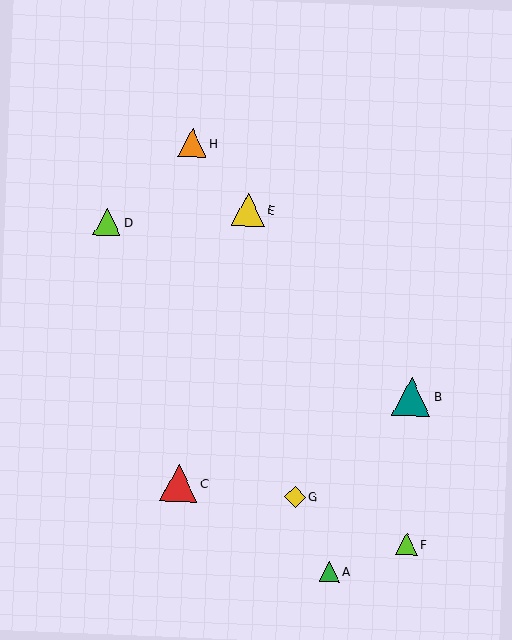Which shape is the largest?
The teal triangle (labeled B) is the largest.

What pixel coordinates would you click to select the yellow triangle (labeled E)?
Click at (248, 209) to select the yellow triangle E.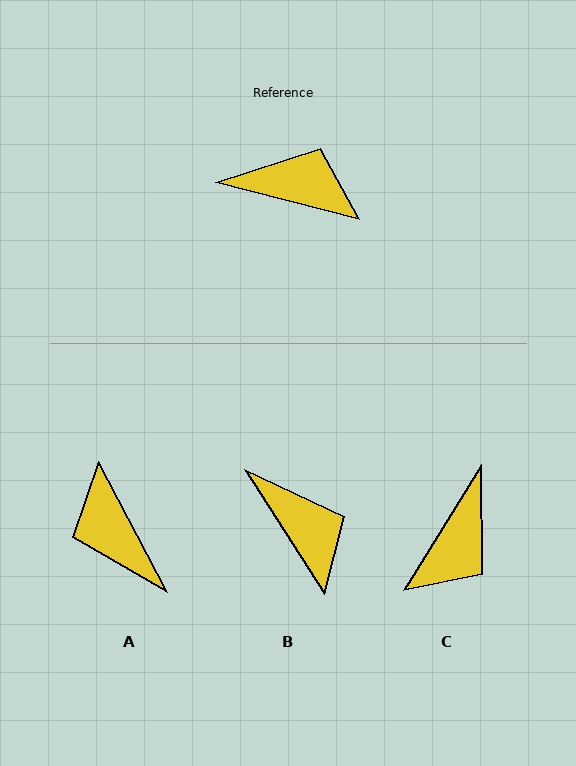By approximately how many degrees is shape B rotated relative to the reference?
Approximately 43 degrees clockwise.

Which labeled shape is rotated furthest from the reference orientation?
A, about 132 degrees away.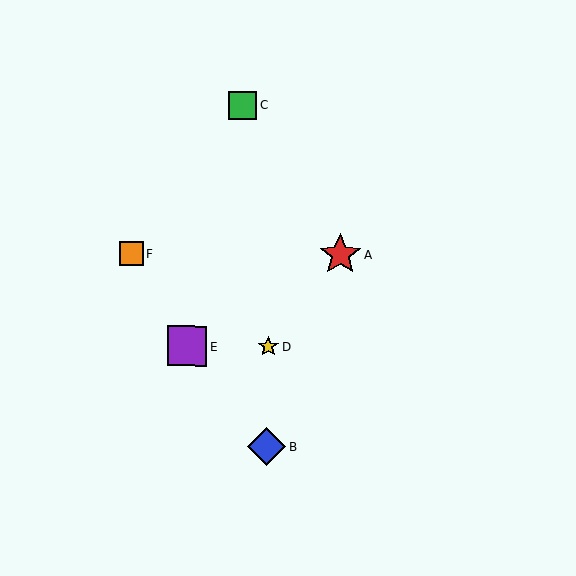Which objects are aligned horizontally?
Objects D, E are aligned horizontally.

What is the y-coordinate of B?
Object B is at y≈447.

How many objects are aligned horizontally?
2 objects (D, E) are aligned horizontally.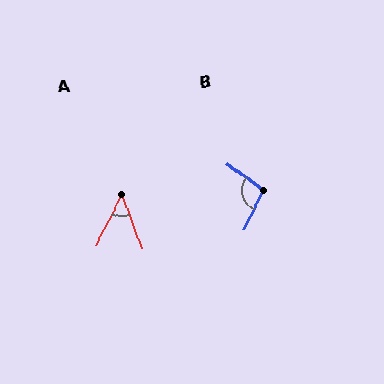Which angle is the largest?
B, at approximately 100 degrees.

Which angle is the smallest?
A, at approximately 48 degrees.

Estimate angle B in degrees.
Approximately 100 degrees.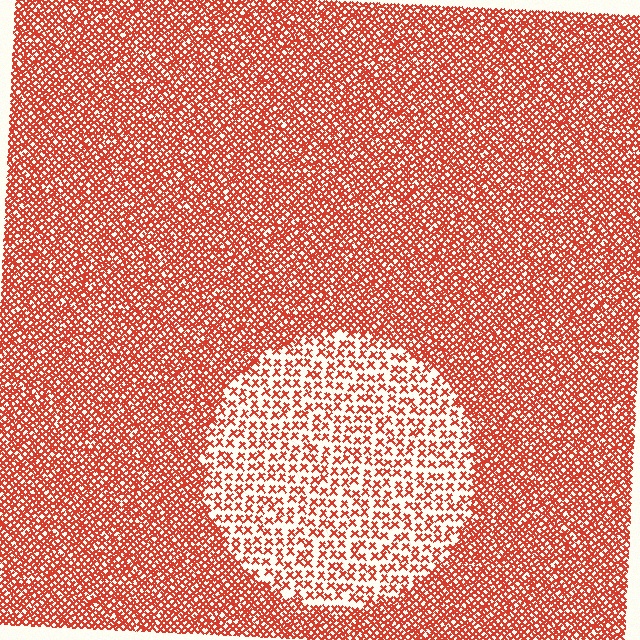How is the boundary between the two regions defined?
The boundary is defined by a change in element density (approximately 2.4x ratio). All elements are the same color, size, and shape.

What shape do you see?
I see a circle.